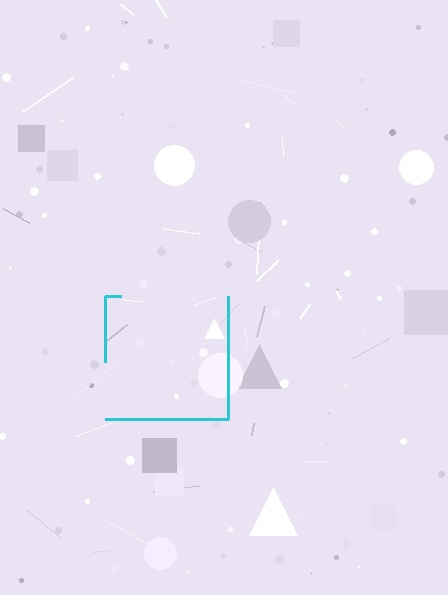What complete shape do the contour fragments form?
The contour fragments form a square.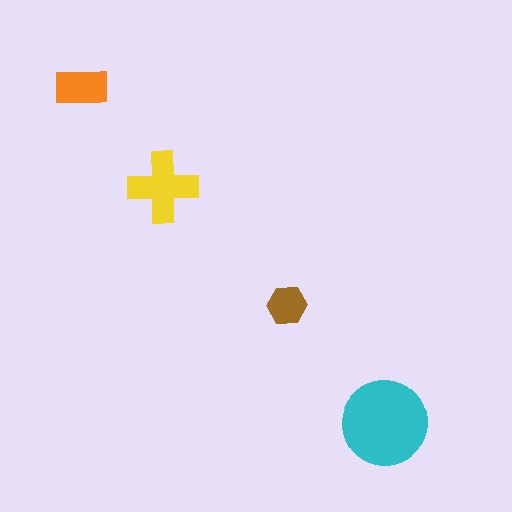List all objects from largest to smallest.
The cyan circle, the yellow cross, the orange rectangle, the brown hexagon.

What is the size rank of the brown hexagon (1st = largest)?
4th.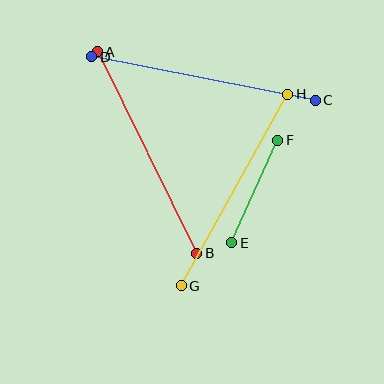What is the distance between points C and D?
The distance is approximately 228 pixels.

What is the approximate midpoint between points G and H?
The midpoint is at approximately (235, 190) pixels.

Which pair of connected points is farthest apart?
Points C and D are farthest apart.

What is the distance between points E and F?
The distance is approximately 112 pixels.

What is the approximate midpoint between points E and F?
The midpoint is at approximately (255, 192) pixels.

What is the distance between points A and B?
The distance is approximately 225 pixels.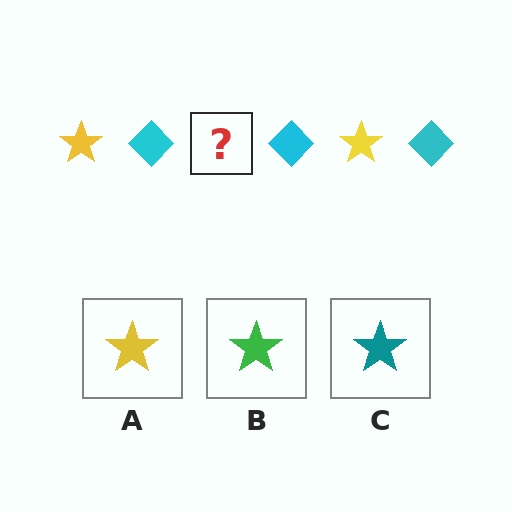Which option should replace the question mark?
Option A.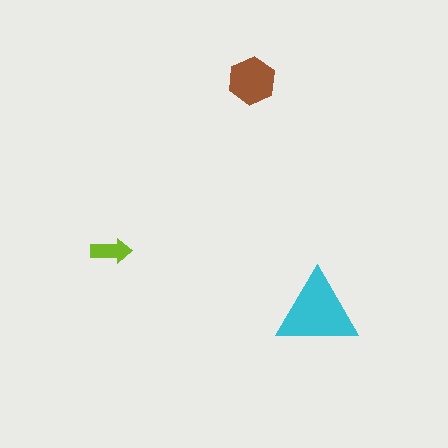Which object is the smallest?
The lime arrow.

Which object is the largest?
The cyan triangle.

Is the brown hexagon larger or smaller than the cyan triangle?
Smaller.